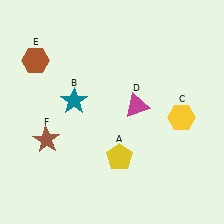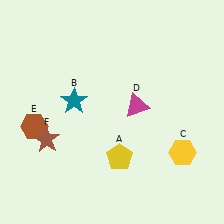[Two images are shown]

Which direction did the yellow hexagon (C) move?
The yellow hexagon (C) moved down.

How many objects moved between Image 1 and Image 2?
2 objects moved between the two images.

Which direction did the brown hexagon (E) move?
The brown hexagon (E) moved down.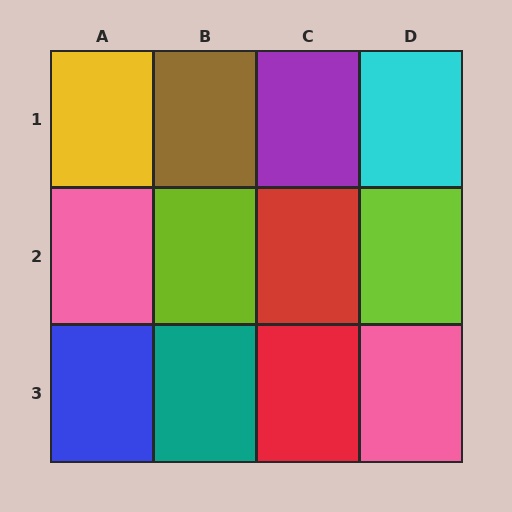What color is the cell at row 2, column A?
Pink.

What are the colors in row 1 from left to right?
Yellow, brown, purple, cyan.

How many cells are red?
2 cells are red.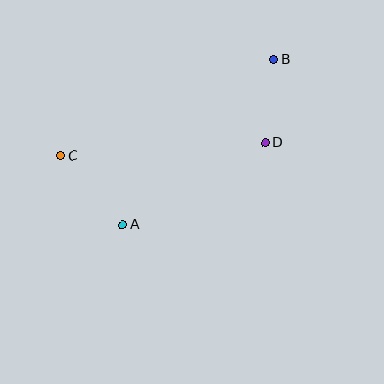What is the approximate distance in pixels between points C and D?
The distance between C and D is approximately 205 pixels.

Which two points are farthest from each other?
Points B and C are farthest from each other.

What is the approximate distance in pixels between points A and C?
The distance between A and C is approximately 93 pixels.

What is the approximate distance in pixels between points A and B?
The distance between A and B is approximately 224 pixels.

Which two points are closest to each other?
Points B and D are closest to each other.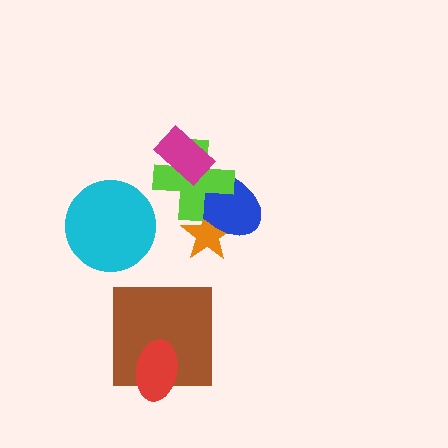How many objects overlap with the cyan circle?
0 objects overlap with the cyan circle.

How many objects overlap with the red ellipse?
1 object overlaps with the red ellipse.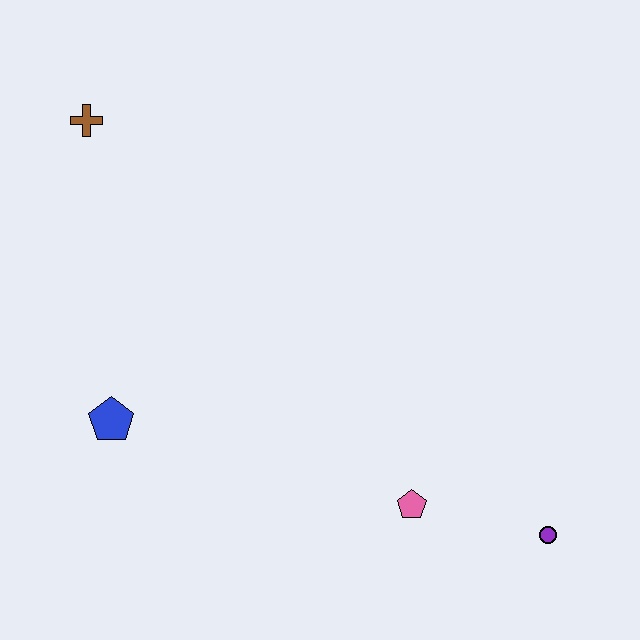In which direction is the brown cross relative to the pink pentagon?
The brown cross is above the pink pentagon.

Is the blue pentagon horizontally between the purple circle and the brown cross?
Yes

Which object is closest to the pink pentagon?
The purple circle is closest to the pink pentagon.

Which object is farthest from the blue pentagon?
The purple circle is farthest from the blue pentagon.